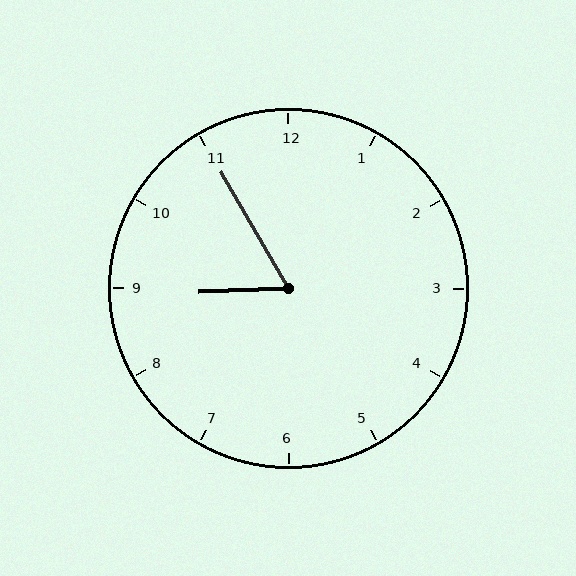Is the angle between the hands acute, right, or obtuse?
It is acute.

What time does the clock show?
8:55.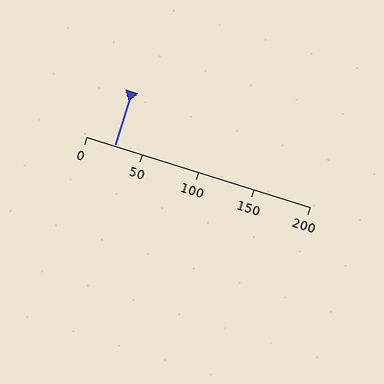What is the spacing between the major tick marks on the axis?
The major ticks are spaced 50 apart.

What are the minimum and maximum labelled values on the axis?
The axis runs from 0 to 200.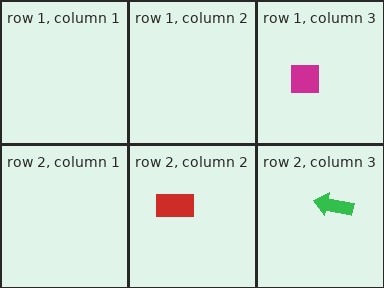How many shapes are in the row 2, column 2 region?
1.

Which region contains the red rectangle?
The row 2, column 2 region.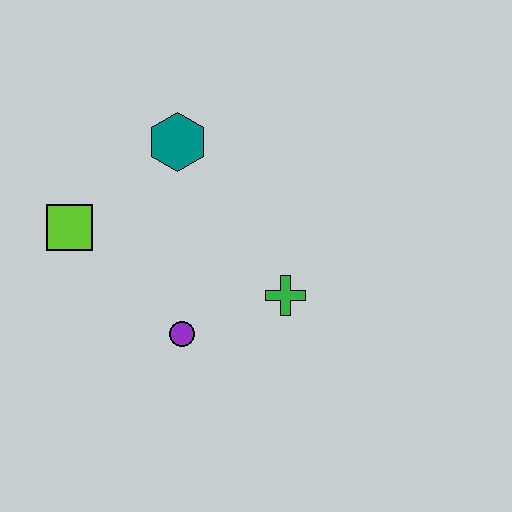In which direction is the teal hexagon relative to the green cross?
The teal hexagon is above the green cross.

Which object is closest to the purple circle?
The green cross is closest to the purple circle.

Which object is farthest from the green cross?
The lime square is farthest from the green cross.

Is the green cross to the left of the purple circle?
No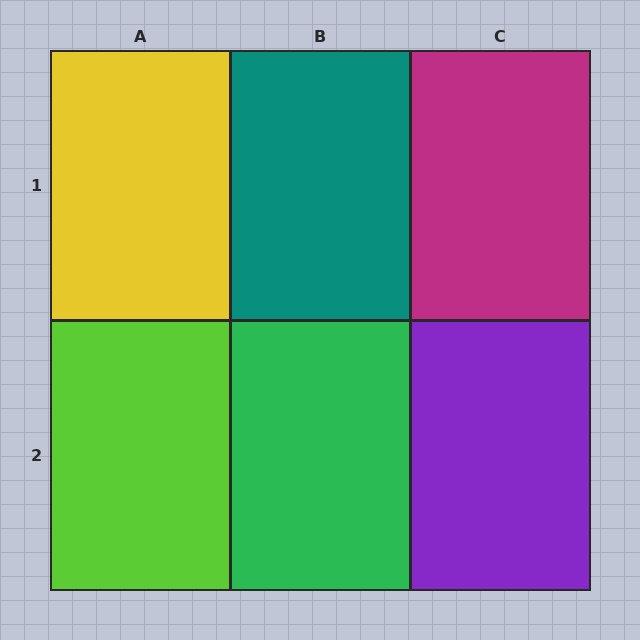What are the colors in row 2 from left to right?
Lime, green, purple.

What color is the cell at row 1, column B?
Teal.